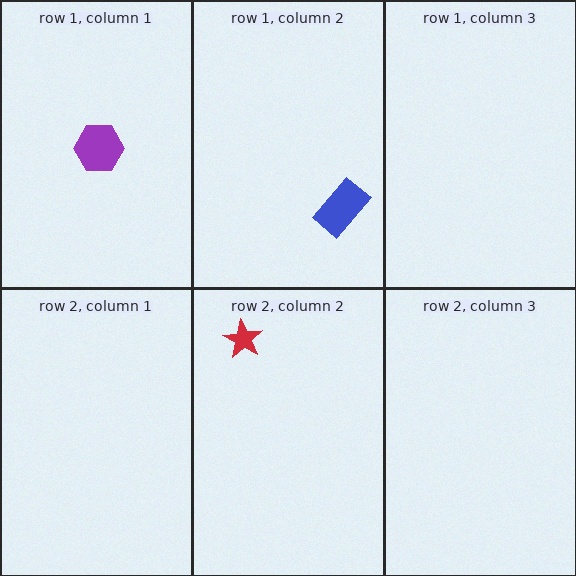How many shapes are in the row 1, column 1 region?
1.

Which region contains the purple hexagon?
The row 1, column 1 region.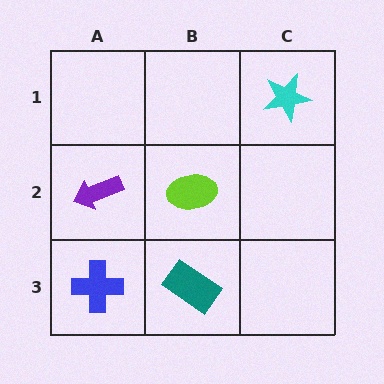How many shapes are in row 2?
2 shapes.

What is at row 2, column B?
A lime ellipse.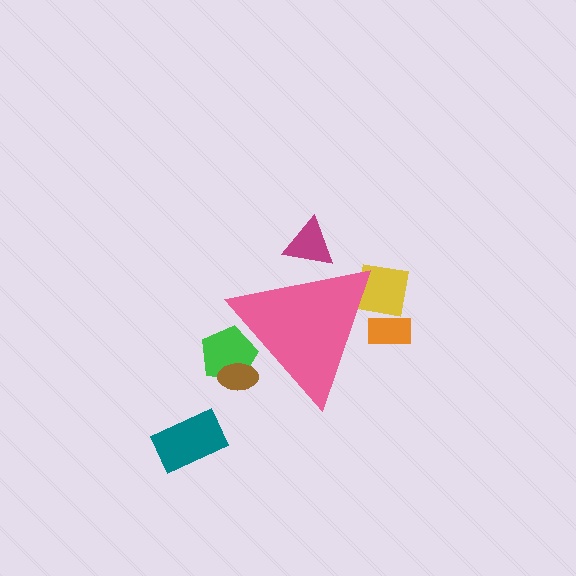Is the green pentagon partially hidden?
Yes, the green pentagon is partially hidden behind the pink triangle.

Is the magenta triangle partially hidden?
Yes, the magenta triangle is partially hidden behind the pink triangle.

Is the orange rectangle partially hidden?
Yes, the orange rectangle is partially hidden behind the pink triangle.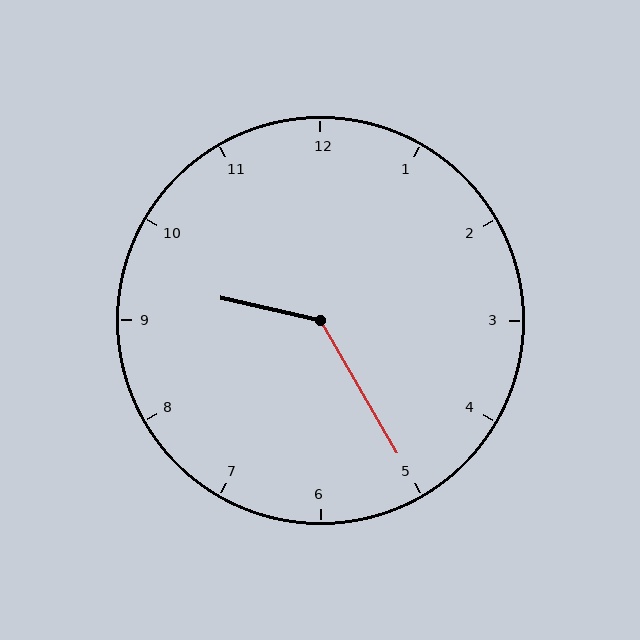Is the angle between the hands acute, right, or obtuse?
It is obtuse.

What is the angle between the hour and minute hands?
Approximately 132 degrees.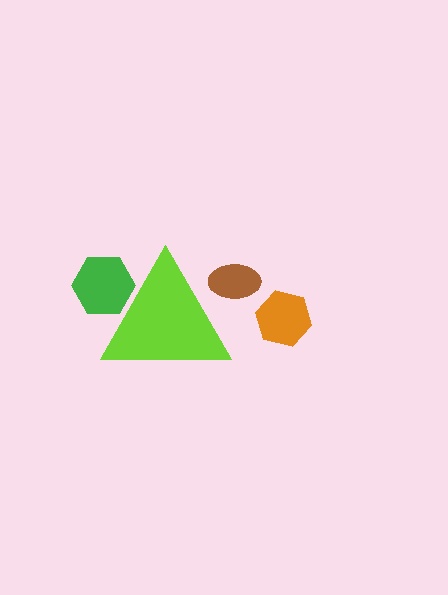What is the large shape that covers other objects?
A lime triangle.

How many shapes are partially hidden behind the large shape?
2 shapes are partially hidden.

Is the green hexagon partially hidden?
Yes, the green hexagon is partially hidden behind the lime triangle.